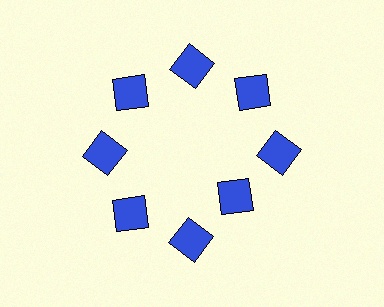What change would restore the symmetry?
The symmetry would be restored by moving it outward, back onto the ring so that all 8 squares sit at equal angles and equal distance from the center.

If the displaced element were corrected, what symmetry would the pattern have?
It would have 8-fold rotational symmetry — the pattern would map onto itself every 45 degrees.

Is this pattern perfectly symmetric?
No. The 8 blue squares are arranged in a ring, but one element near the 4 o'clock position is pulled inward toward the center, breaking the 8-fold rotational symmetry.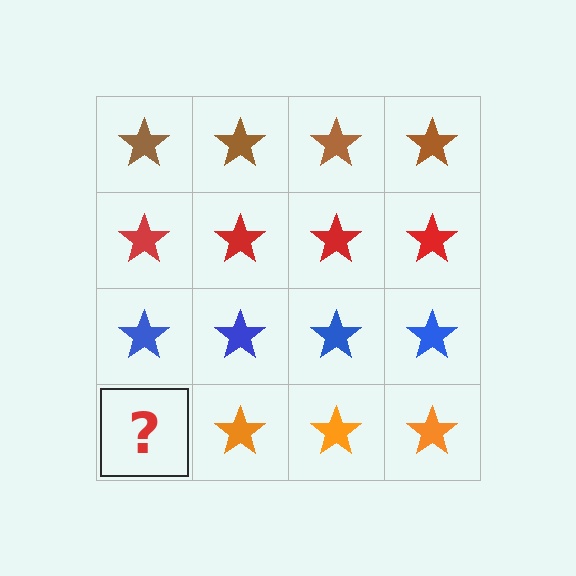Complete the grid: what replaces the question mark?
The question mark should be replaced with an orange star.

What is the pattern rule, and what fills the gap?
The rule is that each row has a consistent color. The gap should be filled with an orange star.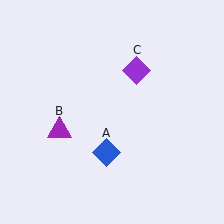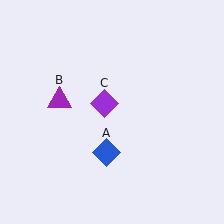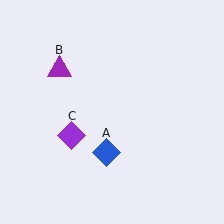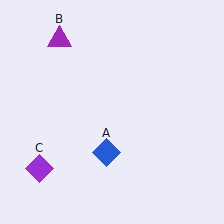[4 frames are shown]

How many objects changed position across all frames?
2 objects changed position: purple triangle (object B), purple diamond (object C).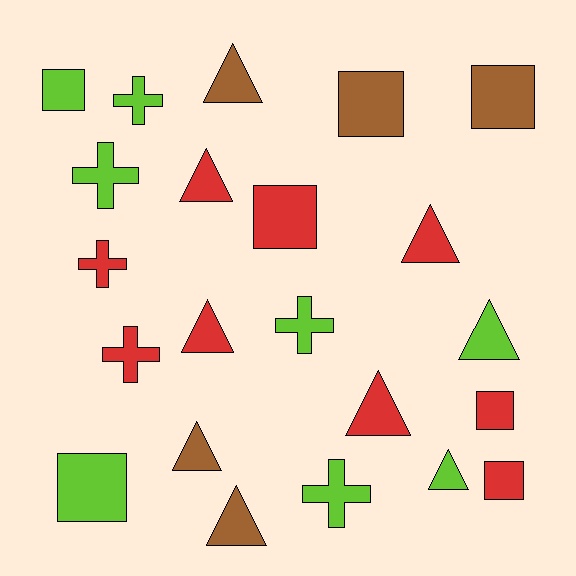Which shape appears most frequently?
Triangle, with 9 objects.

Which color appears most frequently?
Red, with 9 objects.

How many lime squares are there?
There are 2 lime squares.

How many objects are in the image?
There are 22 objects.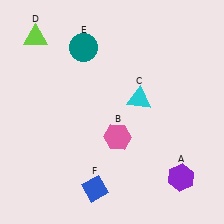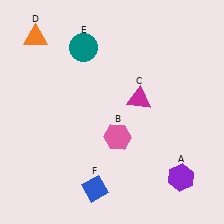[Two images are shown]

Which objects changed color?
C changed from cyan to magenta. D changed from lime to orange.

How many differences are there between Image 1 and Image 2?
There are 2 differences between the two images.